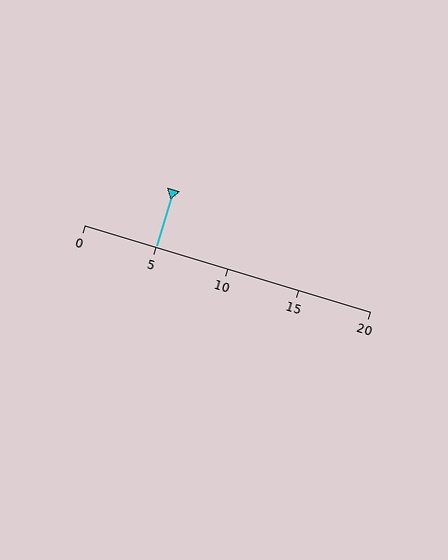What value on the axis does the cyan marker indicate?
The marker indicates approximately 5.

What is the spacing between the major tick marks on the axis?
The major ticks are spaced 5 apart.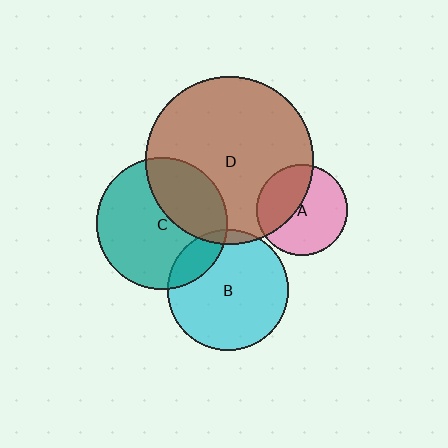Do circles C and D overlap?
Yes.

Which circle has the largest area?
Circle D (brown).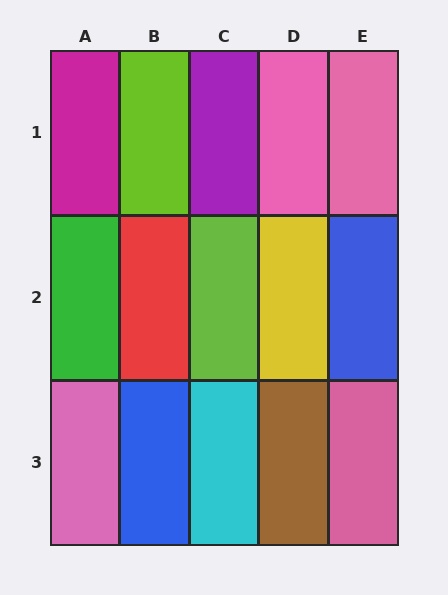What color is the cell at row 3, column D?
Brown.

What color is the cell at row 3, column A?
Pink.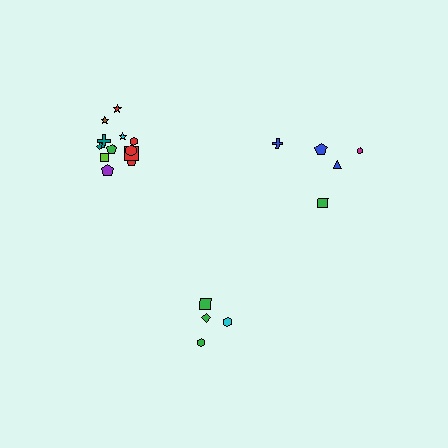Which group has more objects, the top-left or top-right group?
The top-left group.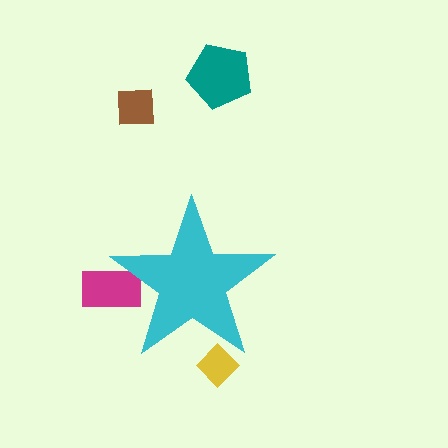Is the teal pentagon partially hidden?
No, the teal pentagon is fully visible.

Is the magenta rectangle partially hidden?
Yes, the magenta rectangle is partially hidden behind the cyan star.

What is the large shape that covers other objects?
A cyan star.